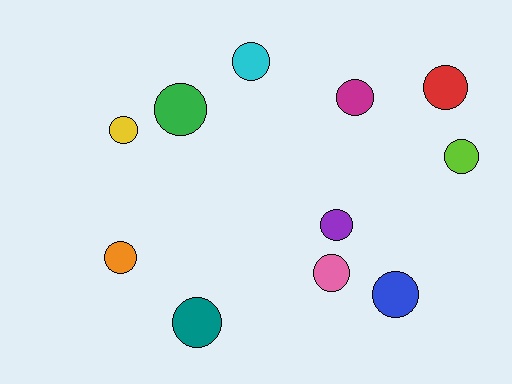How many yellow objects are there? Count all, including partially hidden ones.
There is 1 yellow object.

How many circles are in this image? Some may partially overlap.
There are 11 circles.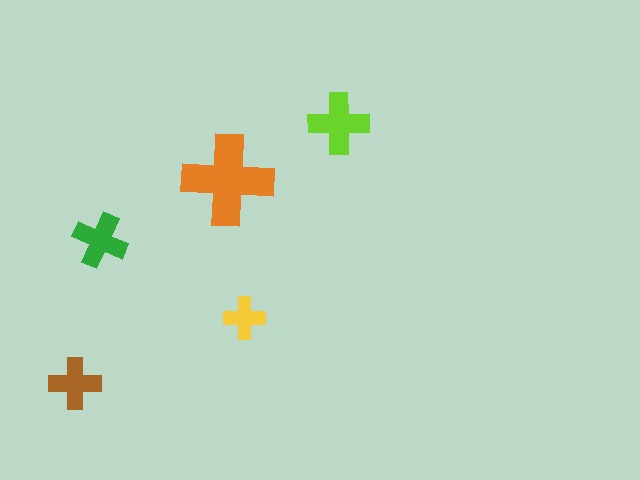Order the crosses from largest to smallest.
the orange one, the lime one, the green one, the brown one, the yellow one.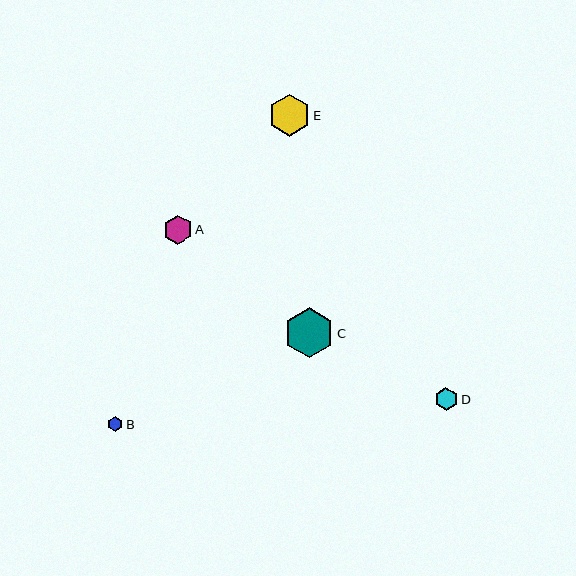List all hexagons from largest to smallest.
From largest to smallest: C, E, A, D, B.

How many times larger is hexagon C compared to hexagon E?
Hexagon C is approximately 1.2 times the size of hexagon E.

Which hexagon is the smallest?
Hexagon B is the smallest with a size of approximately 15 pixels.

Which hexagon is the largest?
Hexagon C is the largest with a size of approximately 50 pixels.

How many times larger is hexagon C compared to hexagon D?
Hexagon C is approximately 2.1 times the size of hexagon D.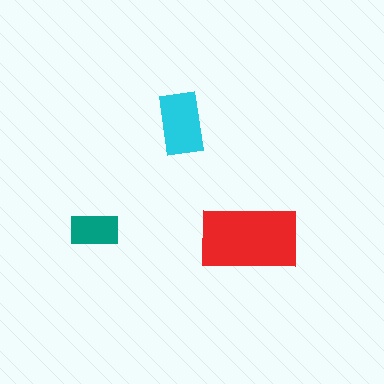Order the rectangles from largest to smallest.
the red one, the cyan one, the teal one.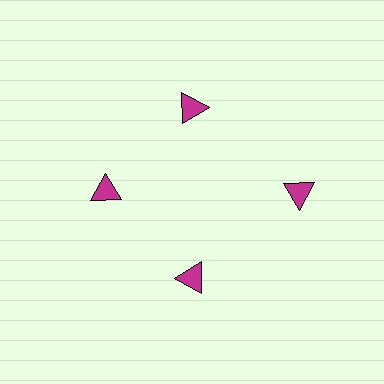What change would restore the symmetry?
The symmetry would be restored by moving it inward, back onto the ring so that all 4 triangles sit at equal angles and equal distance from the center.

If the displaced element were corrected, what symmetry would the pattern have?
It would have 4-fold rotational symmetry — the pattern would map onto itself every 90 degrees.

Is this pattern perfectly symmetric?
No. The 4 magenta triangles are arranged in a ring, but one element near the 3 o'clock position is pushed outward from the center, breaking the 4-fold rotational symmetry.